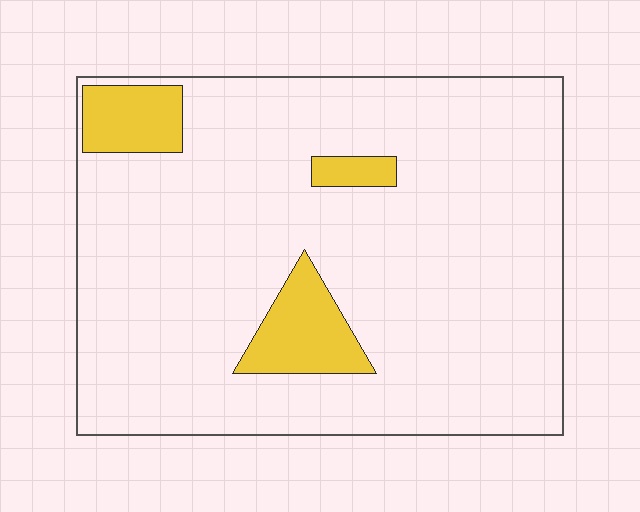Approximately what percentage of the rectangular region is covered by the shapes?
Approximately 10%.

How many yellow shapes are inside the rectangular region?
3.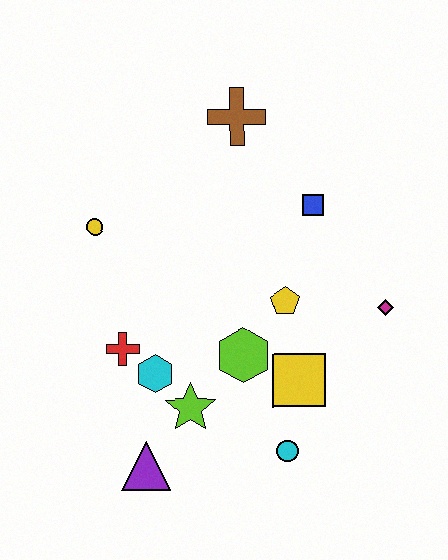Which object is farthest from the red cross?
The magenta diamond is farthest from the red cross.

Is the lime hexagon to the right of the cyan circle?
No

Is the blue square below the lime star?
No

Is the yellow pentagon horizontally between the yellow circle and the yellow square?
Yes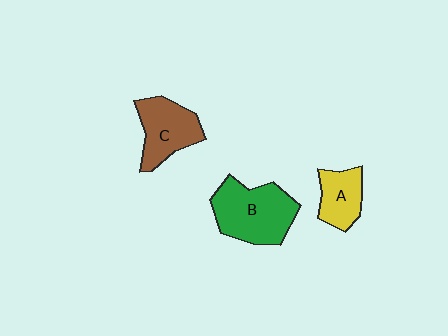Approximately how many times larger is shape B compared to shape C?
Approximately 1.3 times.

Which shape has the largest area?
Shape B (green).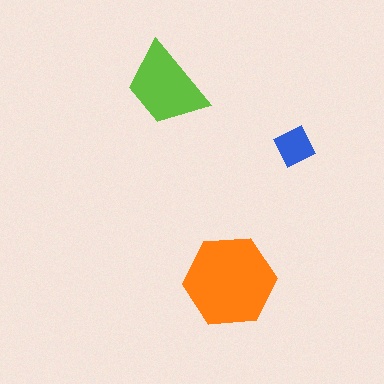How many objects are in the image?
There are 3 objects in the image.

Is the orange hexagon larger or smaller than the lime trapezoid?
Larger.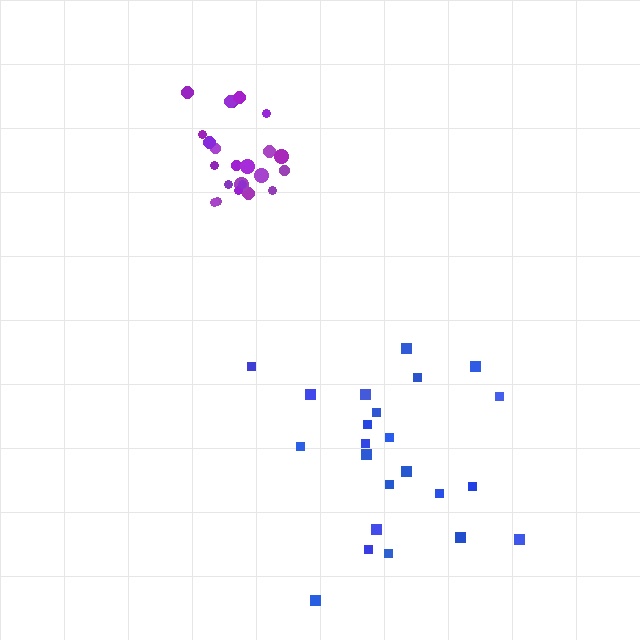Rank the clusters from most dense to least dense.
purple, blue.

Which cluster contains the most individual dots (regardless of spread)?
Purple (24).